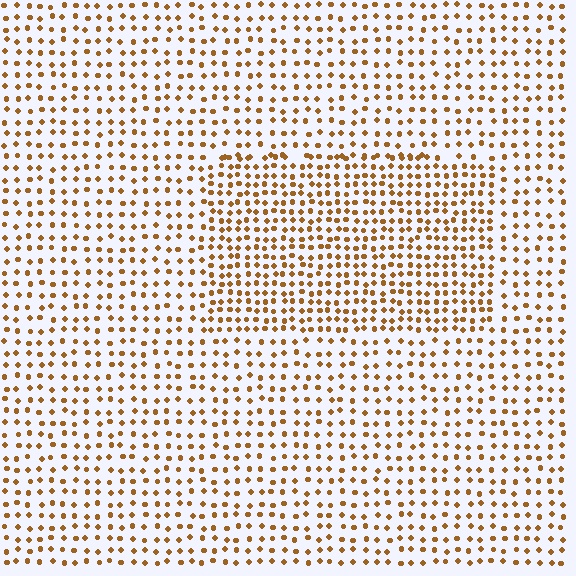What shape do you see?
I see a rectangle.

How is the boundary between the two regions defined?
The boundary is defined by a change in element density (approximately 1.7x ratio). All elements are the same color, size, and shape.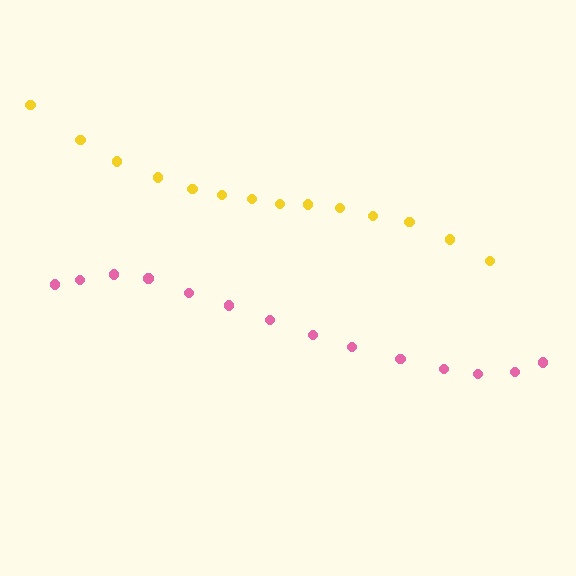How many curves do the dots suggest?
There are 2 distinct paths.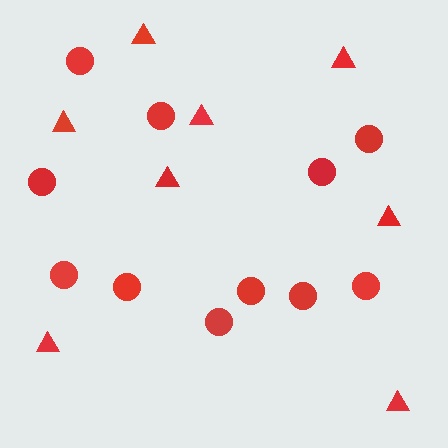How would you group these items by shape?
There are 2 groups: one group of circles (11) and one group of triangles (8).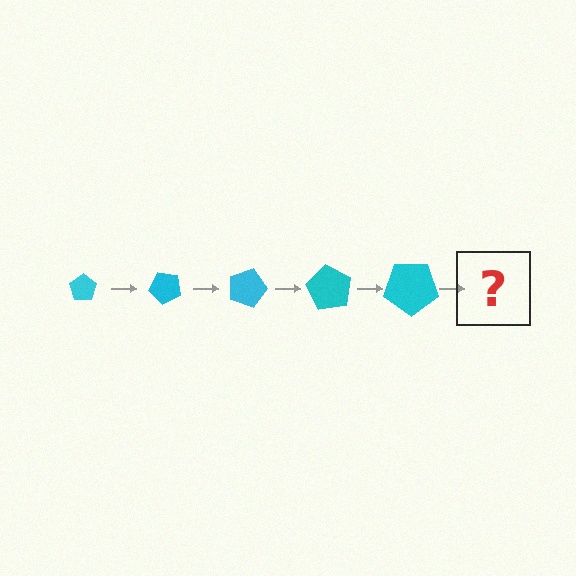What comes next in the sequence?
The next element should be a pentagon, larger than the previous one and rotated 225 degrees from the start.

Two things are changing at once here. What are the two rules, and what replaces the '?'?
The two rules are that the pentagon grows larger each step and it rotates 45 degrees each step. The '?' should be a pentagon, larger than the previous one and rotated 225 degrees from the start.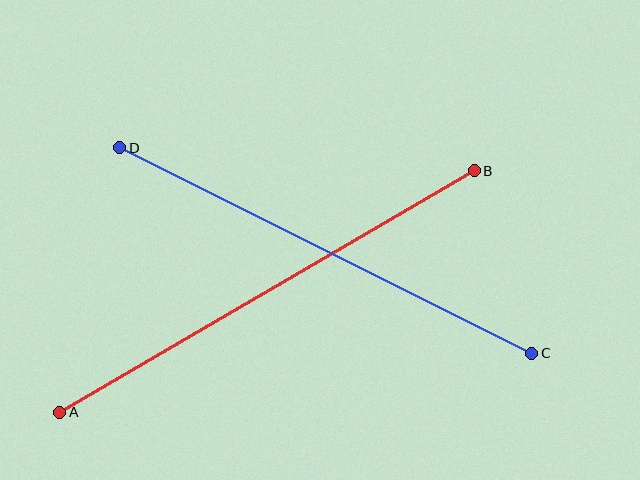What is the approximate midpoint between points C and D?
The midpoint is at approximately (326, 250) pixels.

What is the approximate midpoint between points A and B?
The midpoint is at approximately (267, 292) pixels.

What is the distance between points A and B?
The distance is approximately 480 pixels.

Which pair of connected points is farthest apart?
Points A and B are farthest apart.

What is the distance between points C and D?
The distance is approximately 461 pixels.